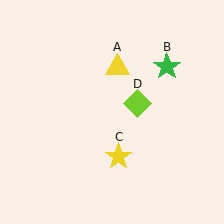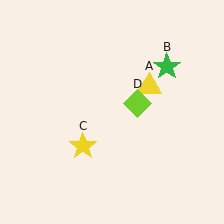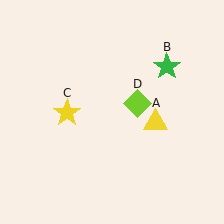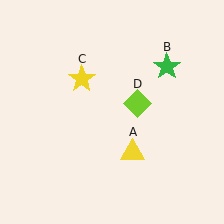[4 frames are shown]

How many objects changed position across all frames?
2 objects changed position: yellow triangle (object A), yellow star (object C).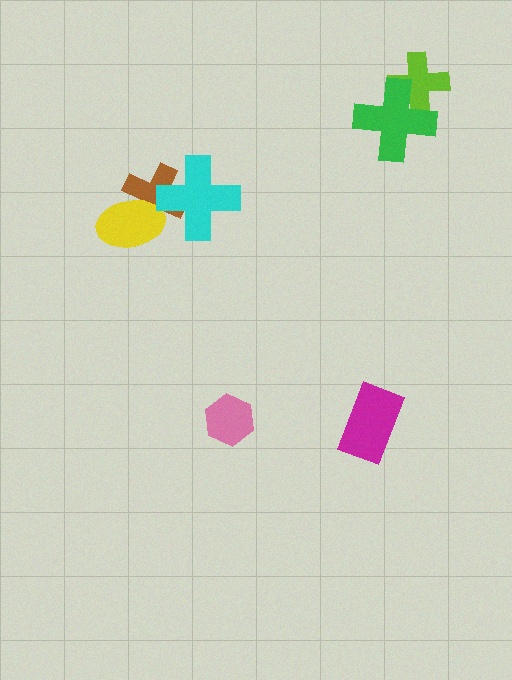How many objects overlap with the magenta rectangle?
0 objects overlap with the magenta rectangle.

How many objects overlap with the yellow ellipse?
1 object overlaps with the yellow ellipse.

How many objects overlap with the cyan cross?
1 object overlaps with the cyan cross.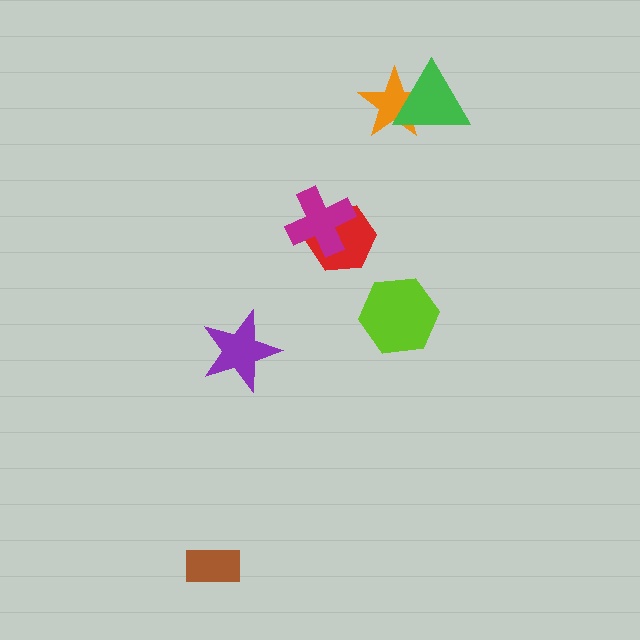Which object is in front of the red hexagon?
The magenta cross is in front of the red hexagon.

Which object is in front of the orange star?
The green triangle is in front of the orange star.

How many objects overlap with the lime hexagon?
0 objects overlap with the lime hexagon.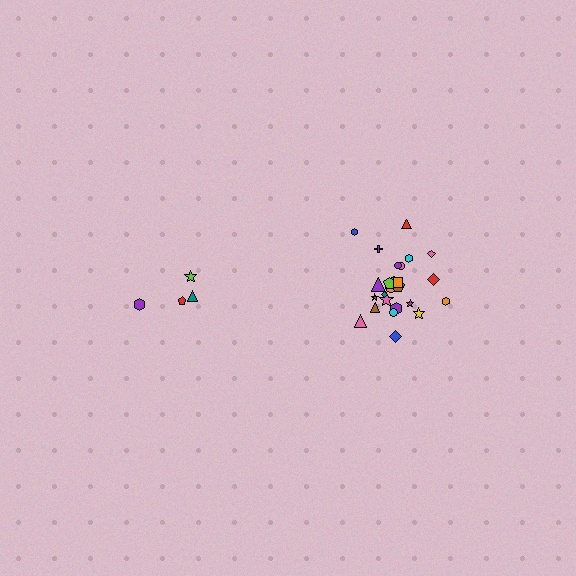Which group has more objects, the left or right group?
The right group.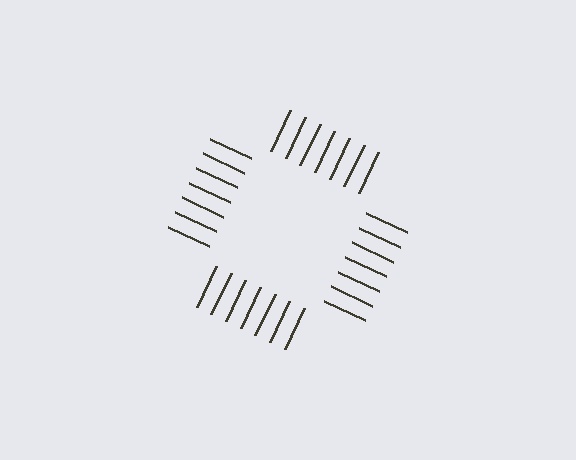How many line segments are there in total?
28 — 7 along each of the 4 edges.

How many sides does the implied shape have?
4 sides — the line-ends trace a square.